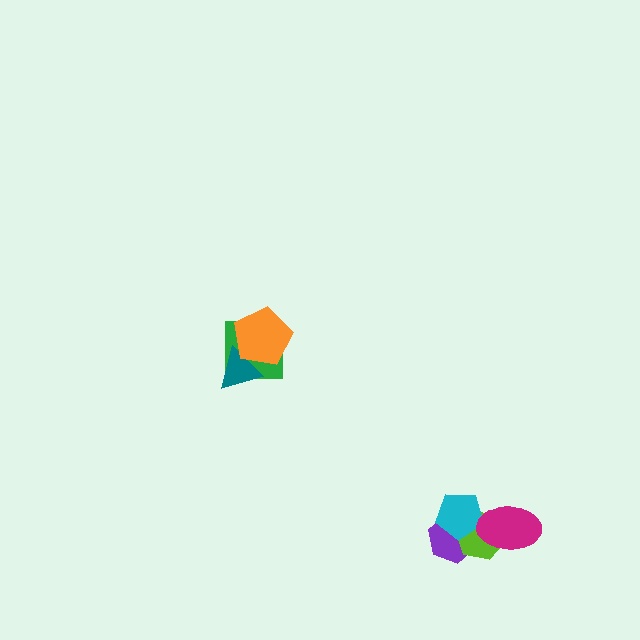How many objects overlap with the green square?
2 objects overlap with the green square.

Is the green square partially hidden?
Yes, it is partially covered by another shape.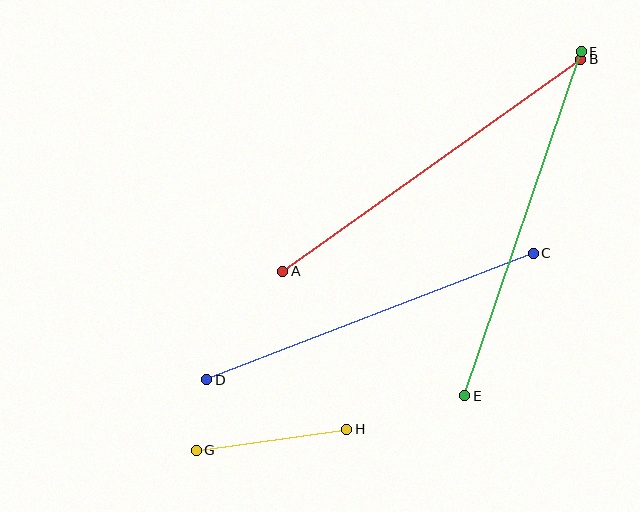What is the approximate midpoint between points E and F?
The midpoint is at approximately (523, 224) pixels.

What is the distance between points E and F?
The distance is approximately 363 pixels.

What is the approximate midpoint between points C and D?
The midpoint is at approximately (370, 317) pixels.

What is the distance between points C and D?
The distance is approximately 350 pixels.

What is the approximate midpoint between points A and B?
The midpoint is at approximately (432, 165) pixels.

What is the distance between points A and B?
The distance is approximately 366 pixels.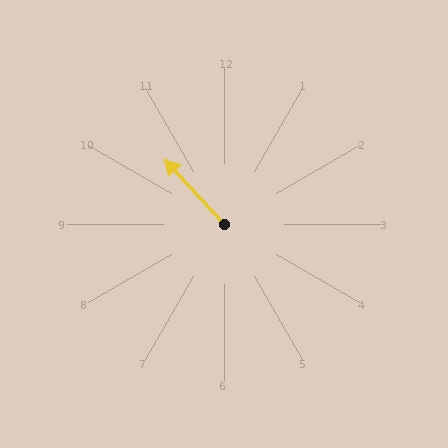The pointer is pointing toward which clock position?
Roughly 11 o'clock.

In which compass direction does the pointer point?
Northwest.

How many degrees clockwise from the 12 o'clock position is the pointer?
Approximately 317 degrees.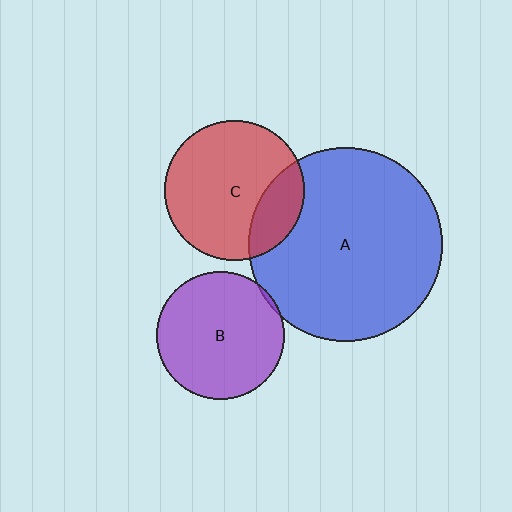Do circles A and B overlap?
Yes.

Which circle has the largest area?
Circle A (blue).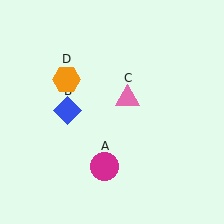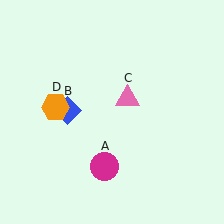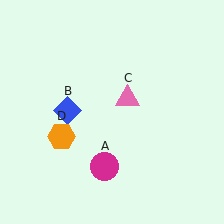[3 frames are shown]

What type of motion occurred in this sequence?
The orange hexagon (object D) rotated counterclockwise around the center of the scene.